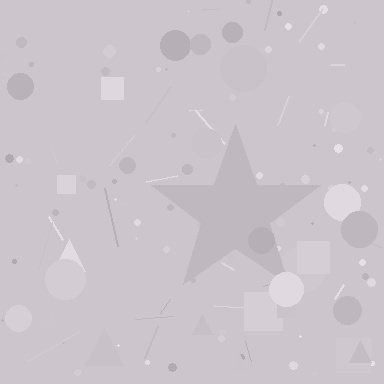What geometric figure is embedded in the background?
A star is embedded in the background.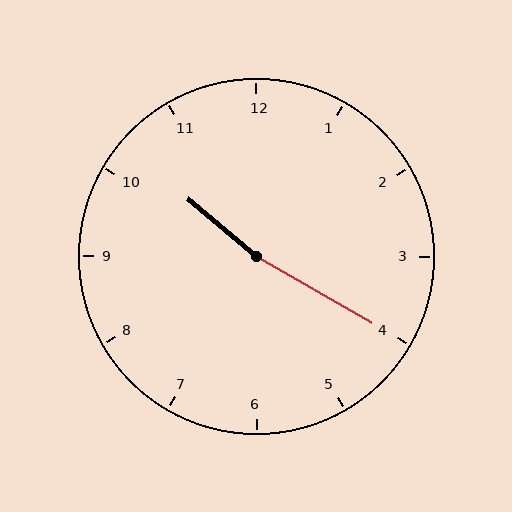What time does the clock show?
10:20.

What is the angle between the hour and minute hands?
Approximately 170 degrees.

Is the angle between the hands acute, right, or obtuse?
It is obtuse.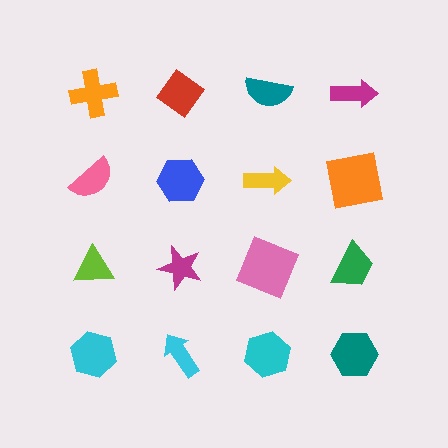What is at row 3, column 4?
A green trapezoid.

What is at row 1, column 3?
A teal semicircle.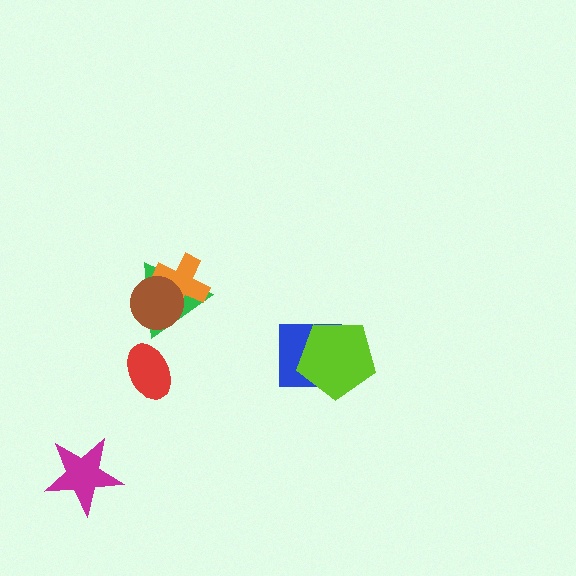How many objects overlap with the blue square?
1 object overlaps with the blue square.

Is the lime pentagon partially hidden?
No, no other shape covers it.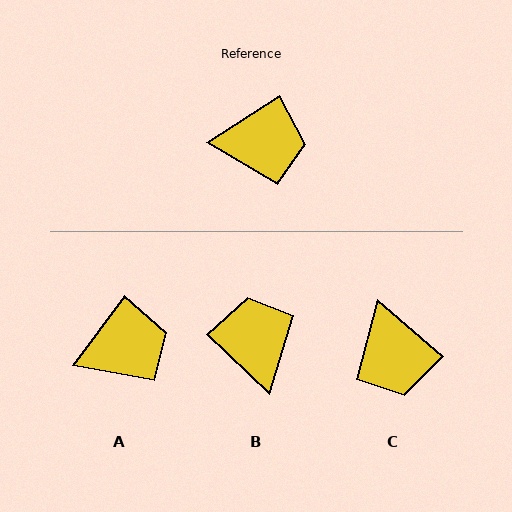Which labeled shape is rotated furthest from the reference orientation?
B, about 104 degrees away.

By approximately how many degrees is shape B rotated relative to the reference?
Approximately 104 degrees counter-clockwise.